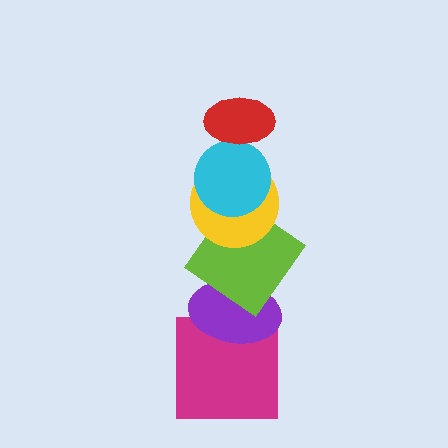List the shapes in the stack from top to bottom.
From top to bottom: the red ellipse, the cyan circle, the yellow circle, the lime diamond, the purple ellipse, the magenta square.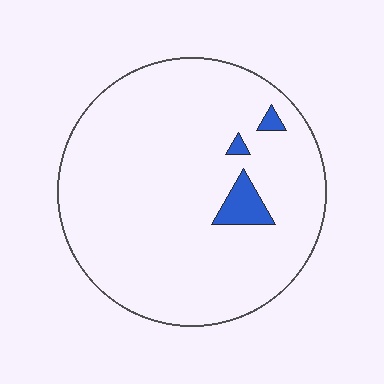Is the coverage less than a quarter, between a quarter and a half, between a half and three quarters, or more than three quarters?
Less than a quarter.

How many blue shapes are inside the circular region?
3.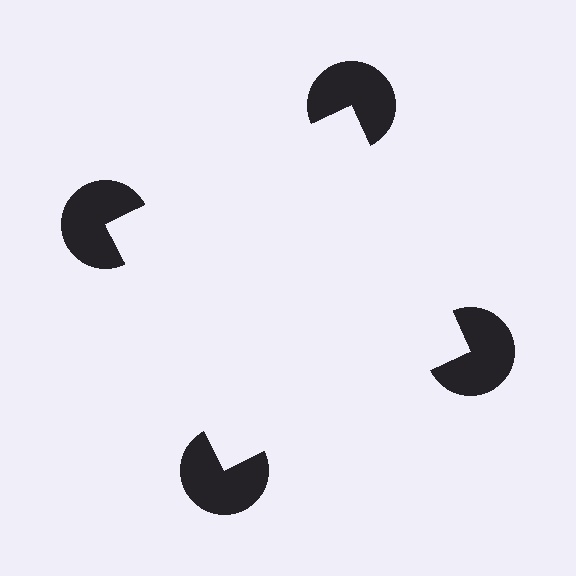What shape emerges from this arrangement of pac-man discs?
An illusory square — its edges are inferred from the aligned wedge cuts in the pac-man discs, not physically drawn.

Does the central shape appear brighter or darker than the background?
It typically appears slightly brighter than the background, even though no actual brightness change is drawn.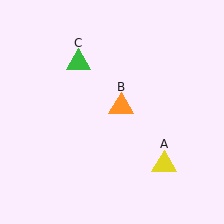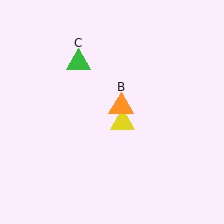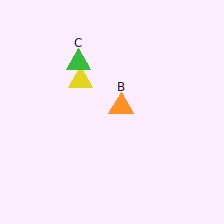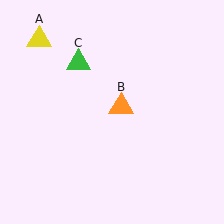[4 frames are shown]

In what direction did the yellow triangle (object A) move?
The yellow triangle (object A) moved up and to the left.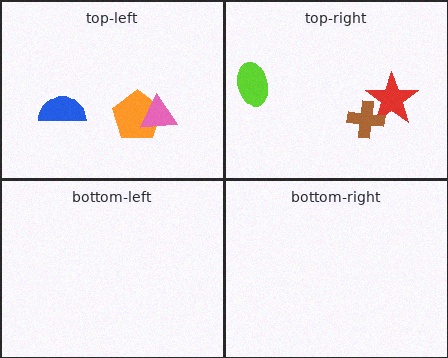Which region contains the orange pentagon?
The top-left region.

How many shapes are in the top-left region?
3.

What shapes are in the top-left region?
The orange pentagon, the pink triangle, the blue semicircle.